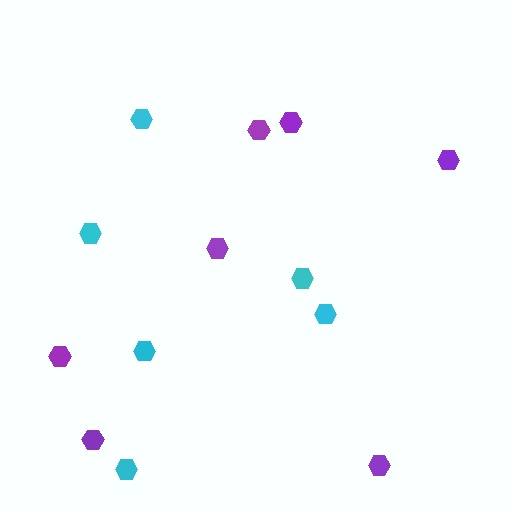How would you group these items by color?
There are 2 groups: one group of cyan hexagons (6) and one group of purple hexagons (7).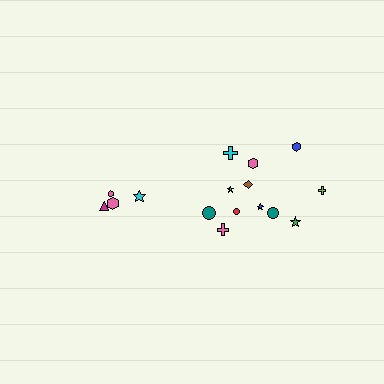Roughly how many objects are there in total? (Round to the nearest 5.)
Roughly 15 objects in total.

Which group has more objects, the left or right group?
The right group.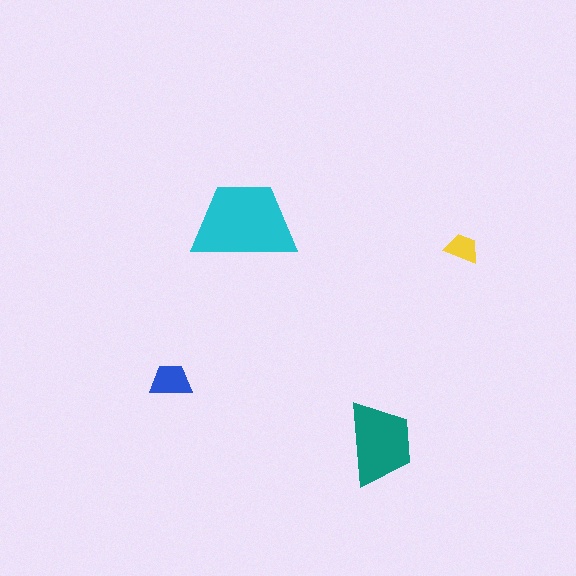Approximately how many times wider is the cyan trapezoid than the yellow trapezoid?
About 3 times wider.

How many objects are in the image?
There are 4 objects in the image.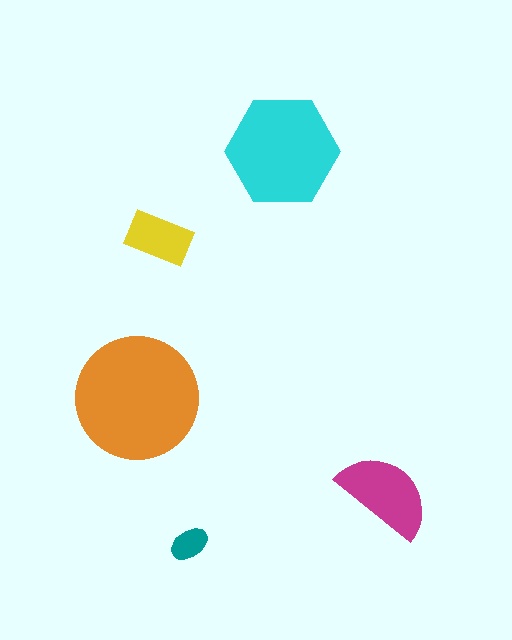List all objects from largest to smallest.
The orange circle, the cyan hexagon, the magenta semicircle, the yellow rectangle, the teal ellipse.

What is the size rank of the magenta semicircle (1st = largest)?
3rd.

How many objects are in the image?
There are 5 objects in the image.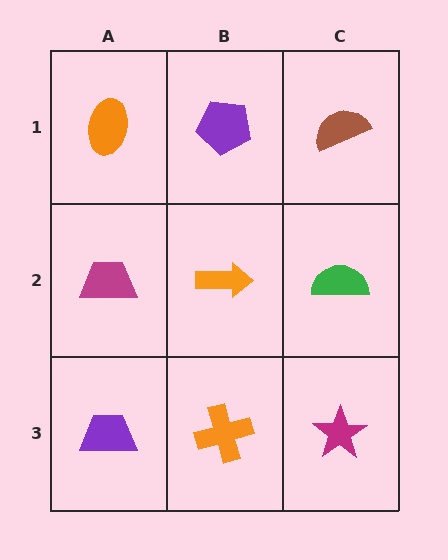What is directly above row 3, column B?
An orange arrow.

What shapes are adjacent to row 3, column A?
A magenta trapezoid (row 2, column A), an orange cross (row 3, column B).